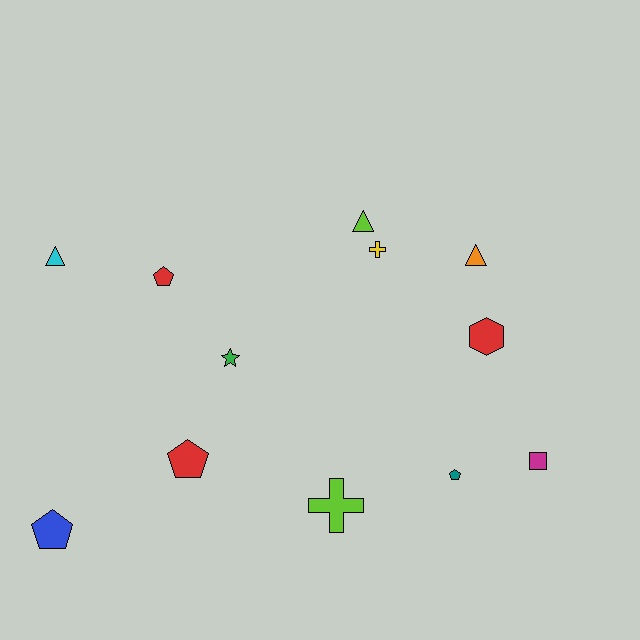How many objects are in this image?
There are 12 objects.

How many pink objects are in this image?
There are no pink objects.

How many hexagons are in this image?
There is 1 hexagon.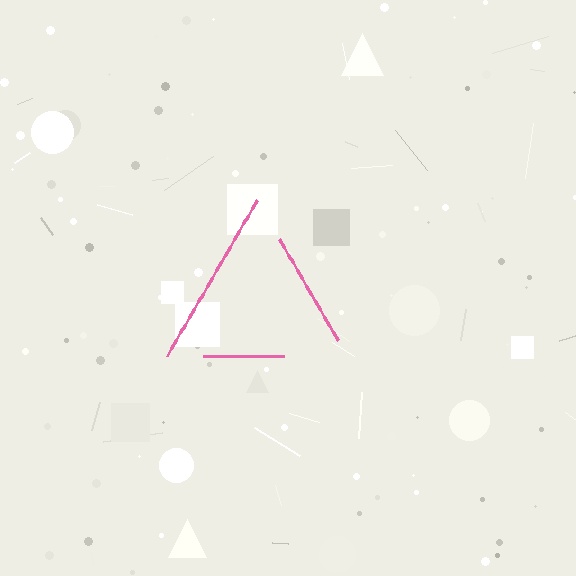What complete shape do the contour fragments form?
The contour fragments form a triangle.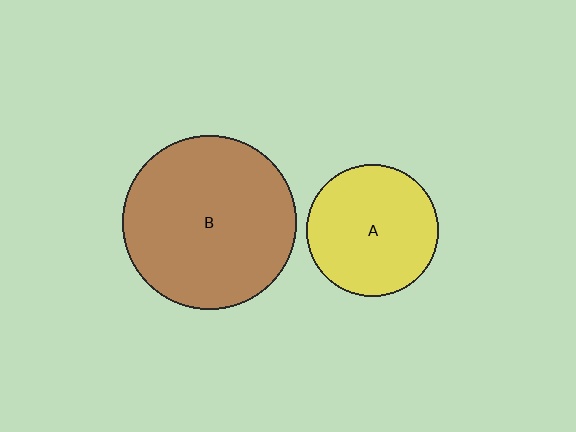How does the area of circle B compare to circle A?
Approximately 1.8 times.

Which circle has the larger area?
Circle B (brown).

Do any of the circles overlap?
No, none of the circles overlap.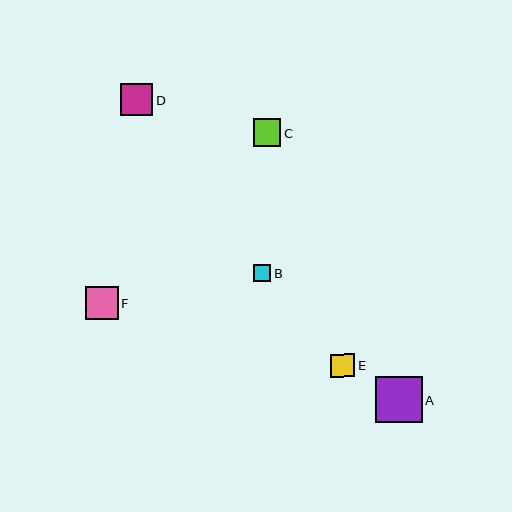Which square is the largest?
Square A is the largest with a size of approximately 46 pixels.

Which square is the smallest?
Square B is the smallest with a size of approximately 17 pixels.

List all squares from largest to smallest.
From largest to smallest: A, F, D, C, E, B.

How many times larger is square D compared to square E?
Square D is approximately 1.4 times the size of square E.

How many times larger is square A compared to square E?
Square A is approximately 1.9 times the size of square E.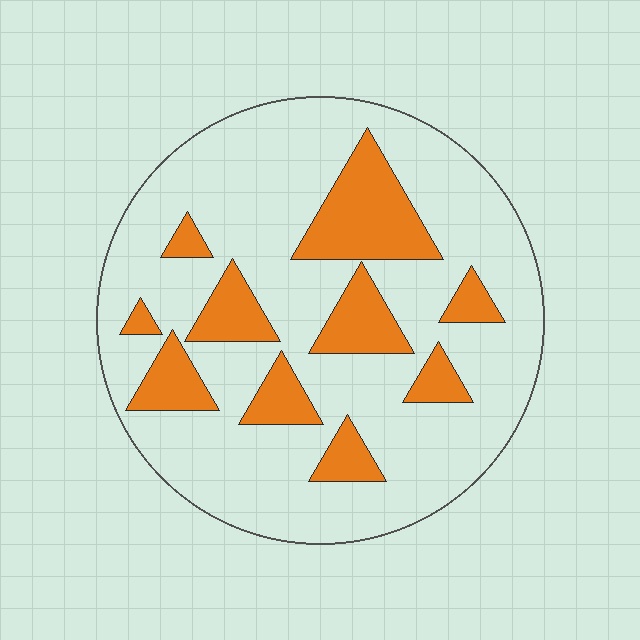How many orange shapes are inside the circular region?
10.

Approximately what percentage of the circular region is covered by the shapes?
Approximately 25%.